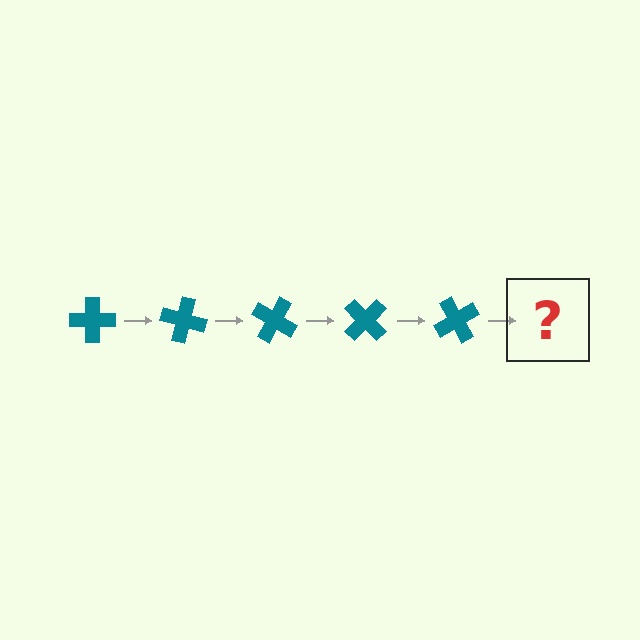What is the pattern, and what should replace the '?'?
The pattern is that the cross rotates 15 degrees each step. The '?' should be a teal cross rotated 75 degrees.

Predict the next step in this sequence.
The next step is a teal cross rotated 75 degrees.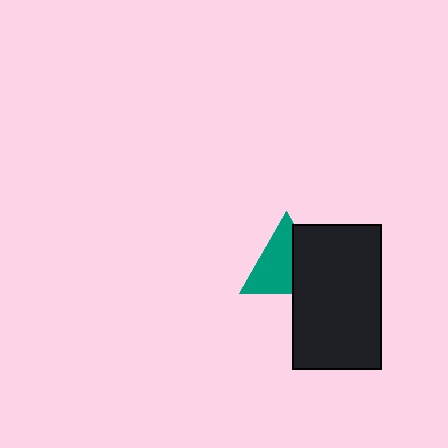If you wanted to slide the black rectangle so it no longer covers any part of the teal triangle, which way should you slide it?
Slide it right — that is the most direct way to separate the two shapes.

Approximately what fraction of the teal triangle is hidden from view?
Roughly 40% of the teal triangle is hidden behind the black rectangle.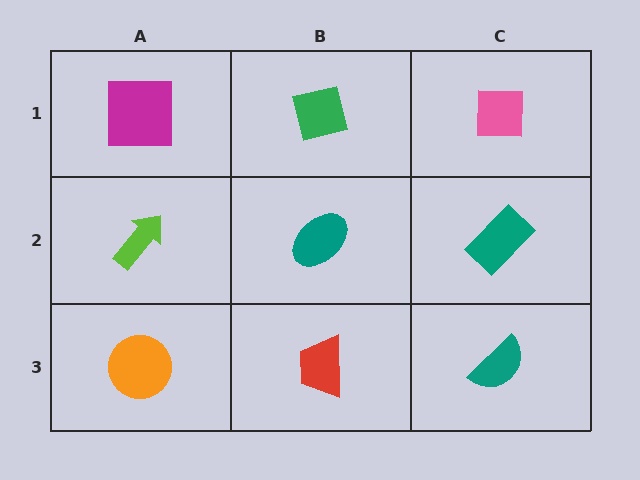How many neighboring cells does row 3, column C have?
2.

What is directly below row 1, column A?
A lime arrow.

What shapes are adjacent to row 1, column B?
A teal ellipse (row 2, column B), a magenta square (row 1, column A), a pink square (row 1, column C).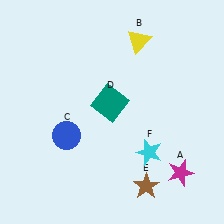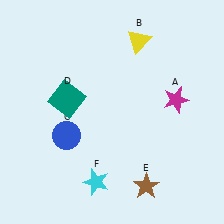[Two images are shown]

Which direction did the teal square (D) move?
The teal square (D) moved left.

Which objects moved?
The objects that moved are: the magenta star (A), the teal square (D), the cyan star (F).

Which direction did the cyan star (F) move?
The cyan star (F) moved left.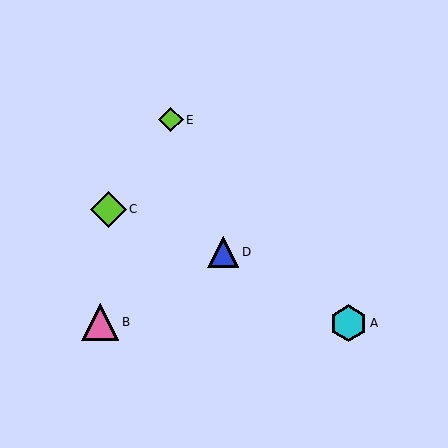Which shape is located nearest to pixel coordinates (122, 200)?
The lime diamond (labeled C) at (109, 209) is nearest to that location.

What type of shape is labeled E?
Shape E is a lime diamond.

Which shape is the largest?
The cyan hexagon (labeled A) is the largest.